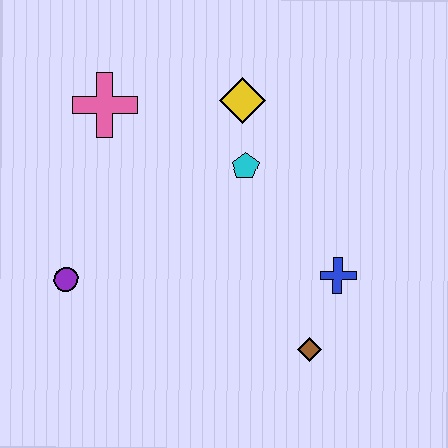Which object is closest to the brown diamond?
The blue cross is closest to the brown diamond.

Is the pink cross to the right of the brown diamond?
No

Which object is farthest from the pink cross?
The brown diamond is farthest from the pink cross.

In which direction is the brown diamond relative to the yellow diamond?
The brown diamond is below the yellow diamond.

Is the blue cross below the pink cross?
Yes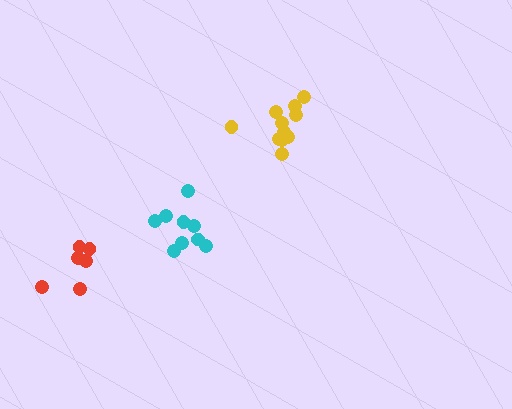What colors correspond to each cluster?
The clusters are colored: yellow, cyan, red.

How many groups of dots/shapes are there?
There are 3 groups.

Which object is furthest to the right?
The yellow cluster is rightmost.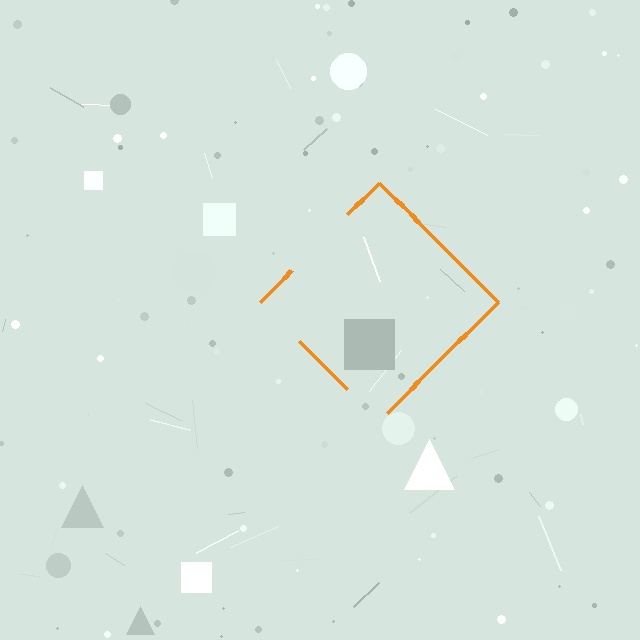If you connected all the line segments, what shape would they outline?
They would outline a diamond.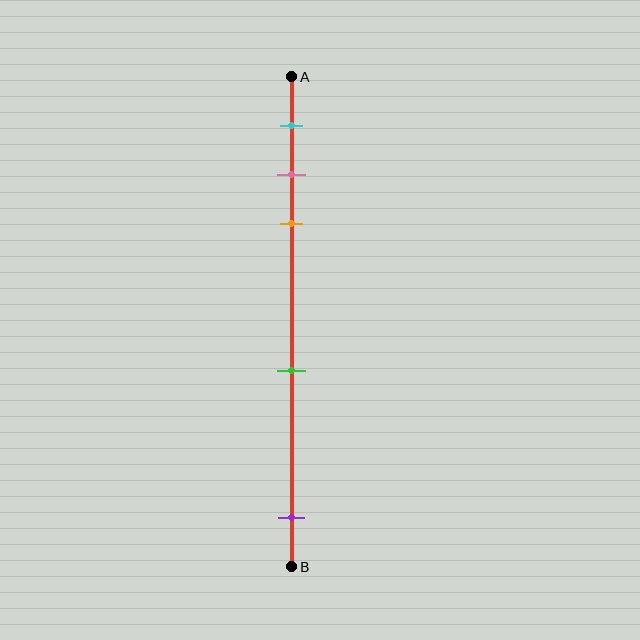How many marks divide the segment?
There are 5 marks dividing the segment.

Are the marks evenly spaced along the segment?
No, the marks are not evenly spaced.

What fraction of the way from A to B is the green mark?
The green mark is approximately 60% (0.6) of the way from A to B.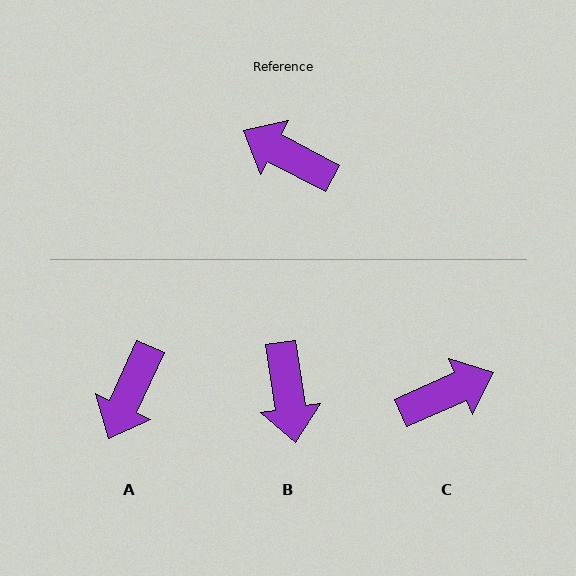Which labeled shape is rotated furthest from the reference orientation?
C, about 128 degrees away.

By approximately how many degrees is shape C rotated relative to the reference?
Approximately 128 degrees clockwise.